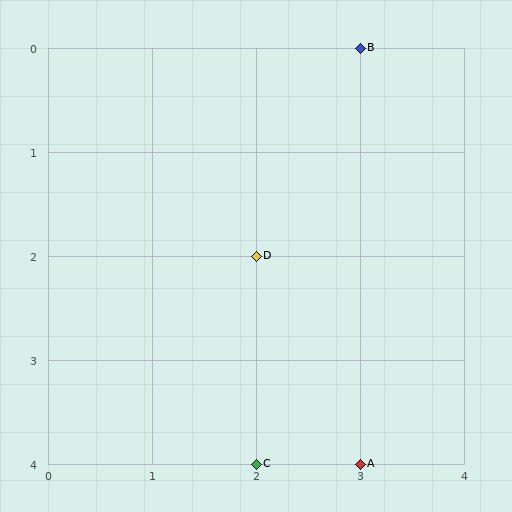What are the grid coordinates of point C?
Point C is at grid coordinates (2, 4).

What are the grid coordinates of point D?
Point D is at grid coordinates (2, 2).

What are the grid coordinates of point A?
Point A is at grid coordinates (3, 4).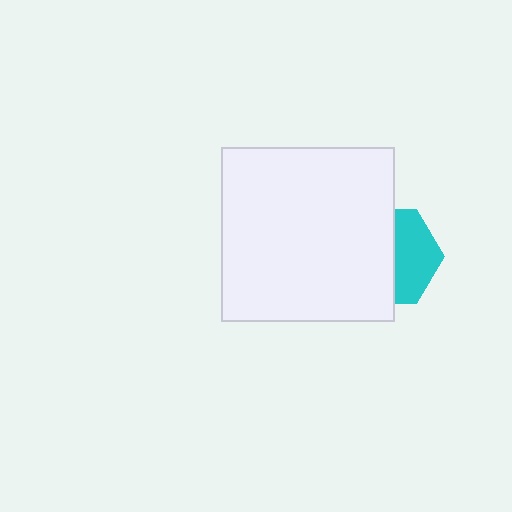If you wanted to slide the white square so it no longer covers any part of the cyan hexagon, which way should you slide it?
Slide it left — that is the most direct way to separate the two shapes.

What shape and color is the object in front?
The object in front is a white square.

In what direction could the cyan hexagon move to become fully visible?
The cyan hexagon could move right. That would shift it out from behind the white square entirely.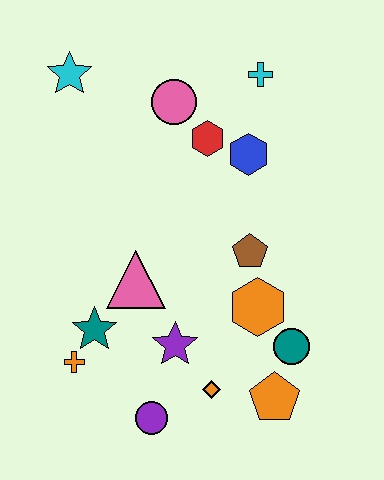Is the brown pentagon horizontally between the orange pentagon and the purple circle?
Yes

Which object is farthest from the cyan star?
The orange pentagon is farthest from the cyan star.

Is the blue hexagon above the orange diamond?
Yes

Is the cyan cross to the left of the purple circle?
No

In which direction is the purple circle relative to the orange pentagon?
The purple circle is to the left of the orange pentagon.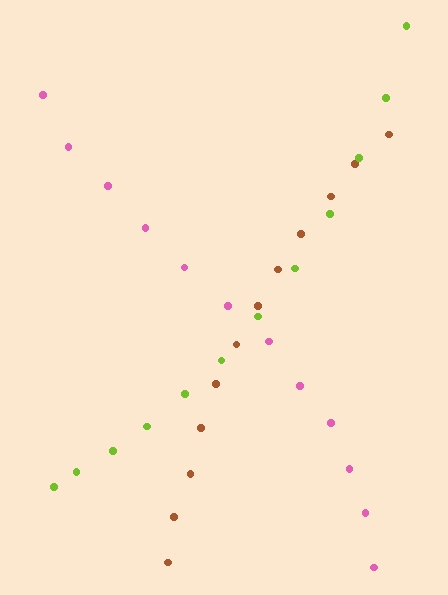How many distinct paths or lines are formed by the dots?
There are 3 distinct paths.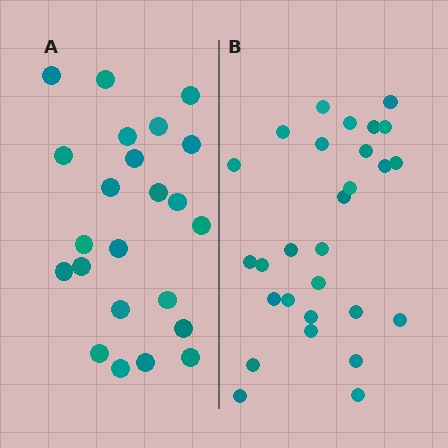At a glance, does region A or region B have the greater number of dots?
Region B (the right region) has more dots.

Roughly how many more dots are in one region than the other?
Region B has about 5 more dots than region A.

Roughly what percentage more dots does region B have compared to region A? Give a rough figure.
About 20% more.